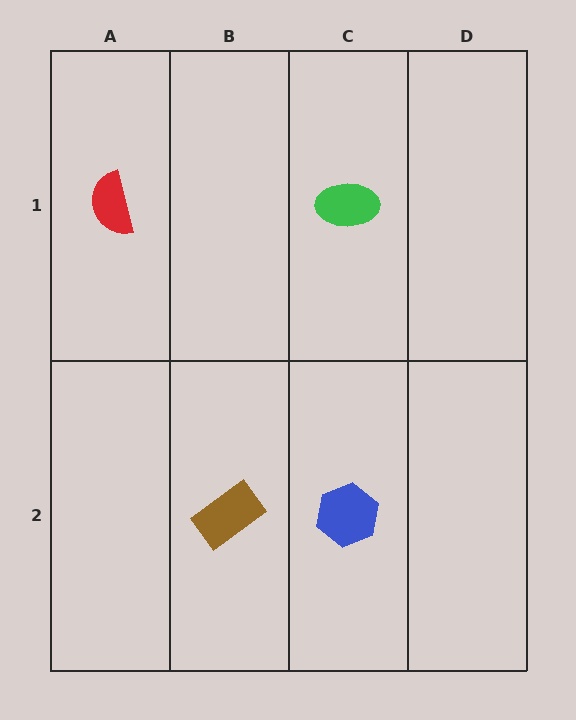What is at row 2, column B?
A brown rectangle.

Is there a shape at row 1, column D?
No, that cell is empty.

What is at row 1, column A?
A red semicircle.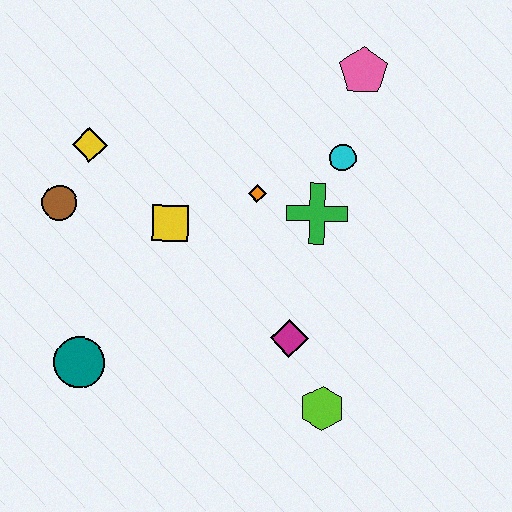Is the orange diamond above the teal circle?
Yes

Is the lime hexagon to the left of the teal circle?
No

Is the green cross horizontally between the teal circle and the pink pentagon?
Yes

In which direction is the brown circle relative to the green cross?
The brown circle is to the left of the green cross.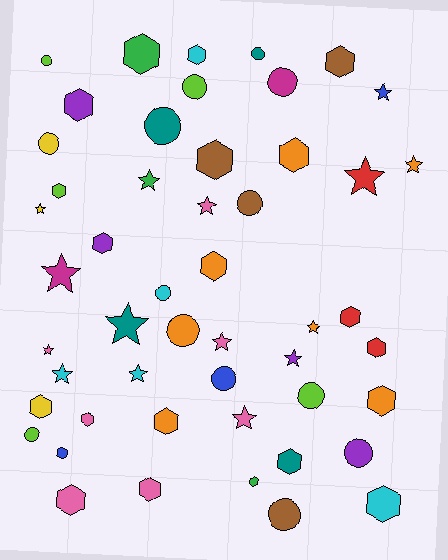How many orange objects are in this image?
There are 7 orange objects.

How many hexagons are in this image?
There are 21 hexagons.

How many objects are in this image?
There are 50 objects.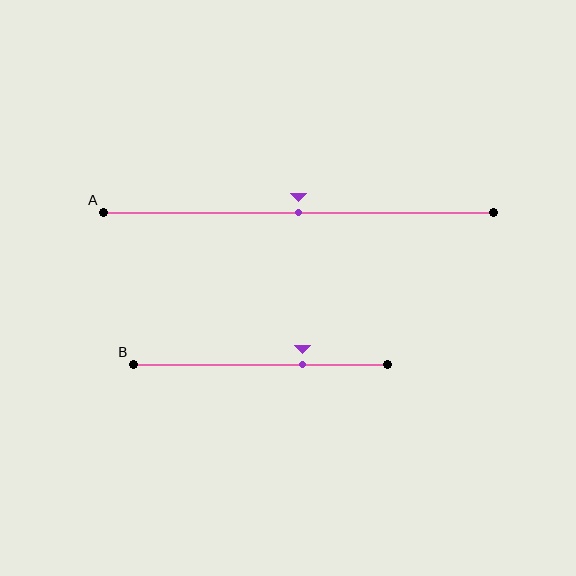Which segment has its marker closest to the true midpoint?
Segment A has its marker closest to the true midpoint.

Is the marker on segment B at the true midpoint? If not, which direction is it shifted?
No, the marker on segment B is shifted to the right by about 17% of the segment length.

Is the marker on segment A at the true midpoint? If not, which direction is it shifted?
Yes, the marker on segment A is at the true midpoint.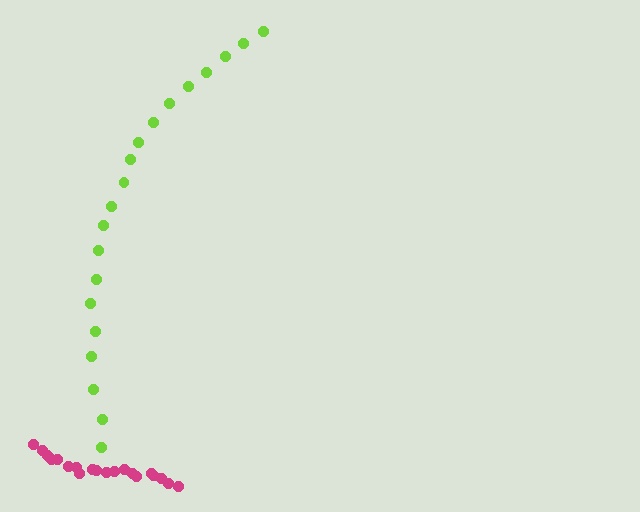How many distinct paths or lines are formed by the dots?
There are 2 distinct paths.